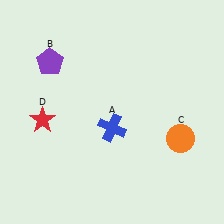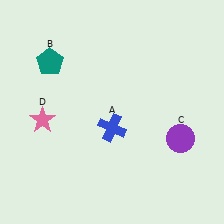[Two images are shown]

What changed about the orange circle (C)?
In Image 1, C is orange. In Image 2, it changed to purple.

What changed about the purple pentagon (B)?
In Image 1, B is purple. In Image 2, it changed to teal.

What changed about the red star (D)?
In Image 1, D is red. In Image 2, it changed to pink.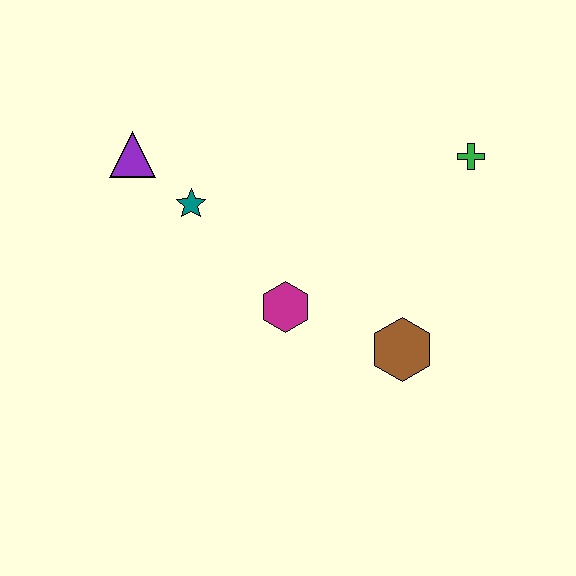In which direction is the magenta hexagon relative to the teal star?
The magenta hexagon is below the teal star.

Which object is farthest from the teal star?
The green cross is farthest from the teal star.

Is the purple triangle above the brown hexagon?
Yes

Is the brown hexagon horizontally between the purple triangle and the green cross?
Yes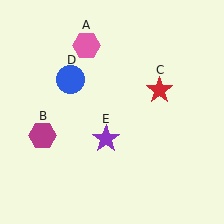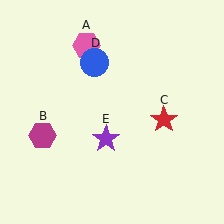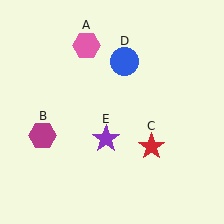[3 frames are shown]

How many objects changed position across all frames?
2 objects changed position: red star (object C), blue circle (object D).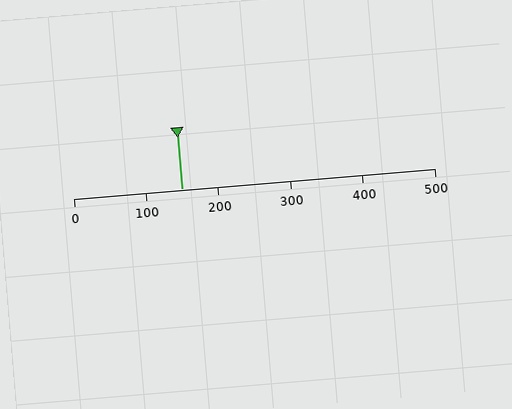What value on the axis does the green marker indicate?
The marker indicates approximately 150.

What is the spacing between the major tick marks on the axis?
The major ticks are spaced 100 apart.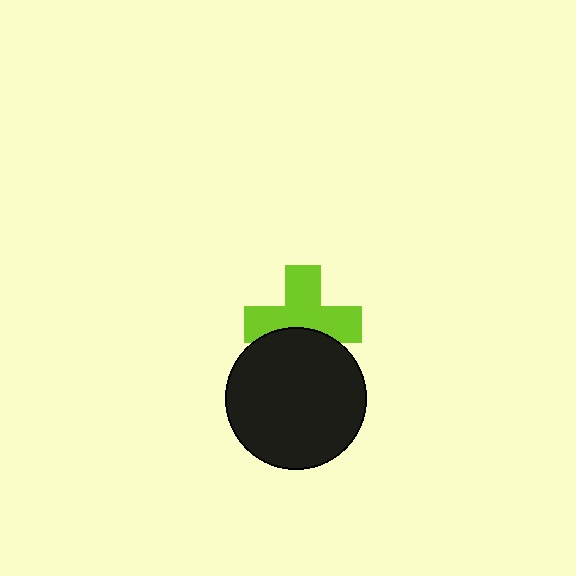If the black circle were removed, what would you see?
You would see the complete lime cross.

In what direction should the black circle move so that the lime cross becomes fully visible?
The black circle should move down. That is the shortest direction to clear the overlap and leave the lime cross fully visible.